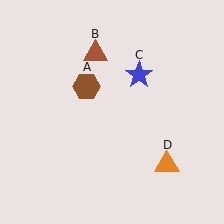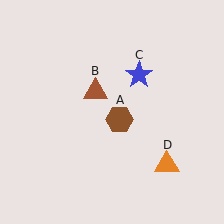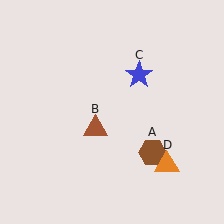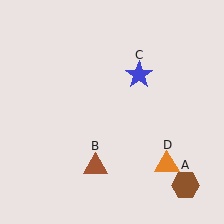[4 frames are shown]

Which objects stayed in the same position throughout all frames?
Blue star (object C) and orange triangle (object D) remained stationary.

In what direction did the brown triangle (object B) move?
The brown triangle (object B) moved down.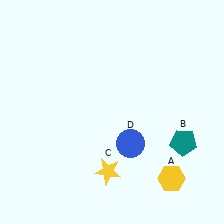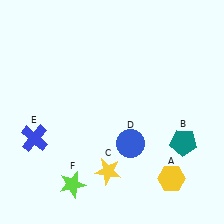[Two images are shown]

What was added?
A blue cross (E), a lime star (F) were added in Image 2.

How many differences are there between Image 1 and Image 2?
There are 2 differences between the two images.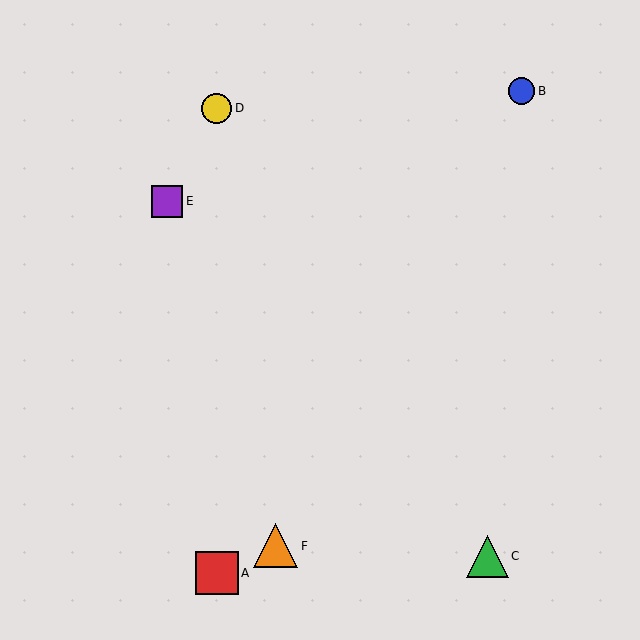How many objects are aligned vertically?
2 objects (A, D) are aligned vertically.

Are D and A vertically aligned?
Yes, both are at x≈217.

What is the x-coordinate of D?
Object D is at x≈217.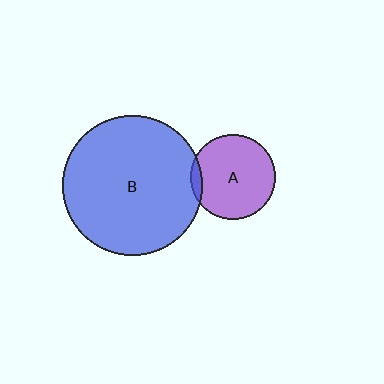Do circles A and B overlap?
Yes.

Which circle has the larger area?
Circle B (blue).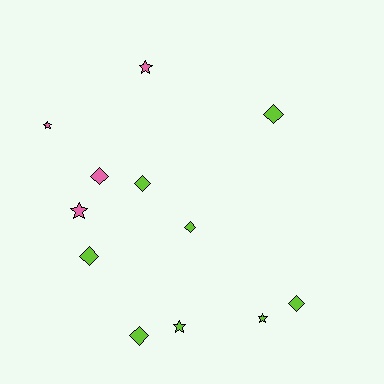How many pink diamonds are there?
There is 1 pink diamond.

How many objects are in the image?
There are 12 objects.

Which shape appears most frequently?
Diamond, with 7 objects.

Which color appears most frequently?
Lime, with 8 objects.